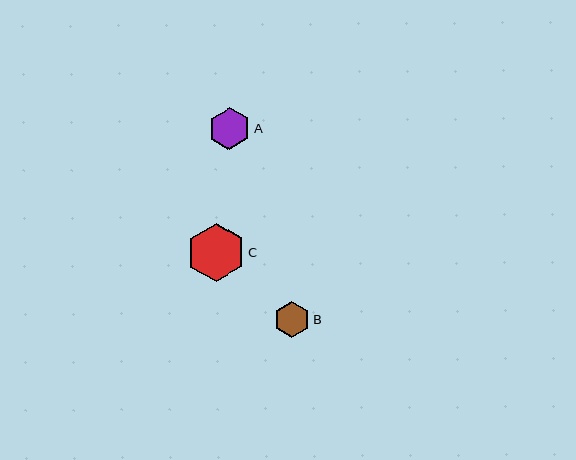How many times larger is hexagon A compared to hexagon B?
Hexagon A is approximately 1.2 times the size of hexagon B.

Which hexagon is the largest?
Hexagon C is the largest with a size of approximately 58 pixels.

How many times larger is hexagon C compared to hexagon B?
Hexagon C is approximately 1.6 times the size of hexagon B.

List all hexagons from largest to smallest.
From largest to smallest: C, A, B.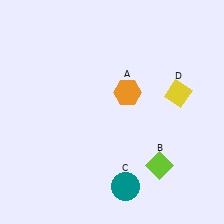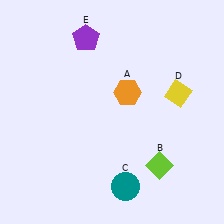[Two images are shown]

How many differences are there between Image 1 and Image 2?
There is 1 difference between the two images.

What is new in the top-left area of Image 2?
A purple pentagon (E) was added in the top-left area of Image 2.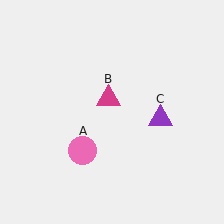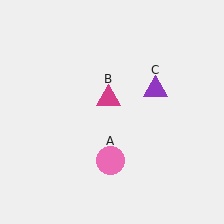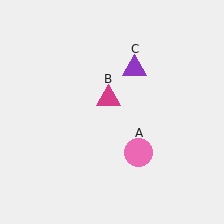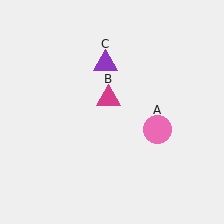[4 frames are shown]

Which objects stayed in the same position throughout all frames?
Magenta triangle (object B) remained stationary.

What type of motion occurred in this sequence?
The pink circle (object A), purple triangle (object C) rotated counterclockwise around the center of the scene.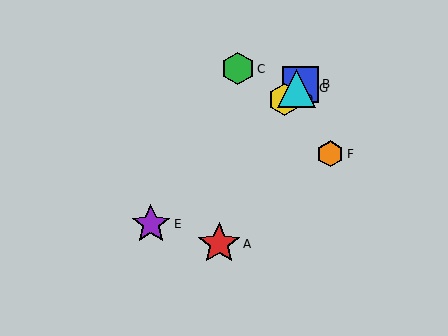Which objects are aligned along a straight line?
Objects B, D, E, G are aligned along a straight line.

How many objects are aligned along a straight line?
4 objects (B, D, E, G) are aligned along a straight line.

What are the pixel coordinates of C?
Object C is at (238, 69).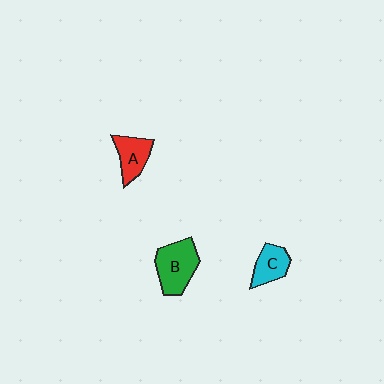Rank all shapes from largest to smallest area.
From largest to smallest: B (green), A (red), C (cyan).